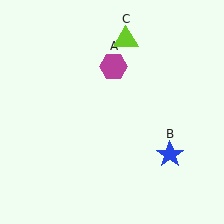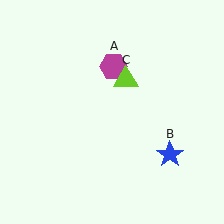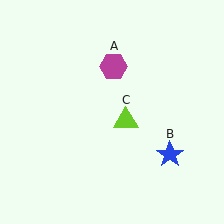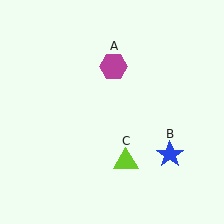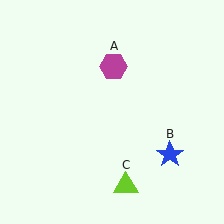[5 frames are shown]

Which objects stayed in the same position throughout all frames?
Magenta hexagon (object A) and blue star (object B) remained stationary.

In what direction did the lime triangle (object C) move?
The lime triangle (object C) moved down.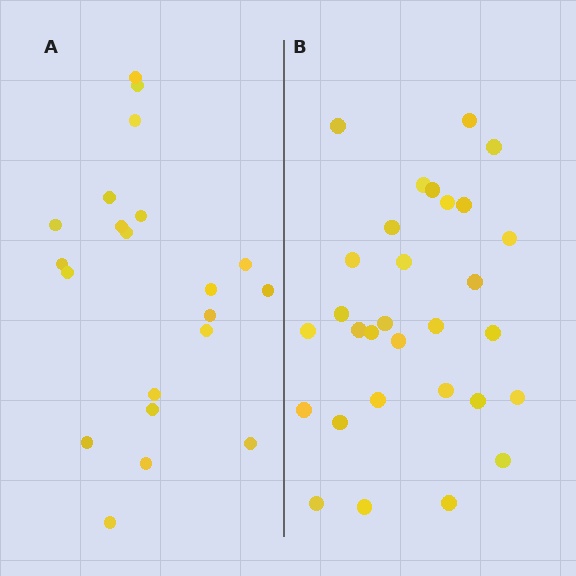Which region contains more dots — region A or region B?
Region B (the right region) has more dots.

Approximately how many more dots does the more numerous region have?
Region B has roughly 8 or so more dots than region A.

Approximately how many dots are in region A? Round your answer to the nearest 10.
About 20 dots. (The exact count is 21, which rounds to 20.)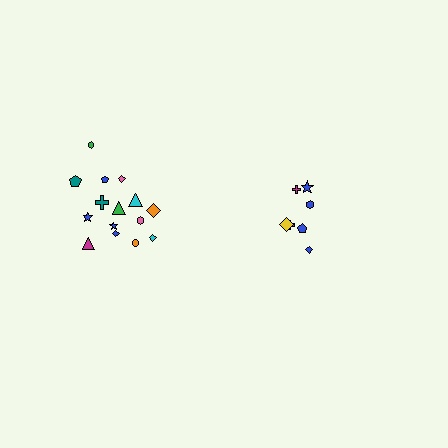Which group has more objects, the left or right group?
The left group.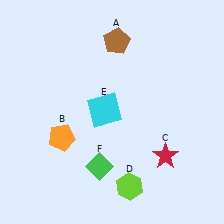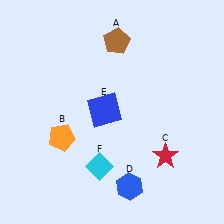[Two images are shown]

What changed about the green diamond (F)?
In Image 1, F is green. In Image 2, it changed to cyan.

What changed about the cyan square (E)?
In Image 1, E is cyan. In Image 2, it changed to blue.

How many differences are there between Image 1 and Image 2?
There are 3 differences between the two images.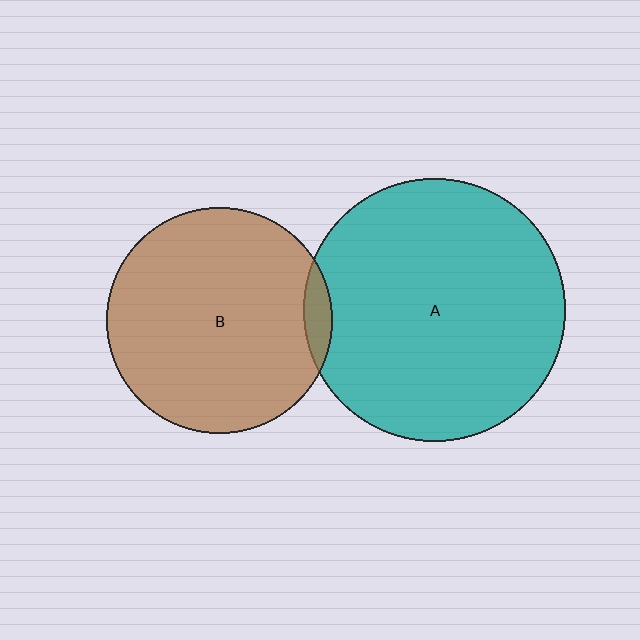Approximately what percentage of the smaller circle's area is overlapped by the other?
Approximately 5%.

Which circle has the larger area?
Circle A (teal).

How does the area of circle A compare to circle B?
Approximately 1.3 times.